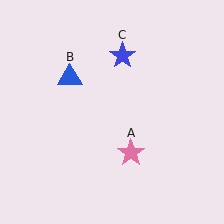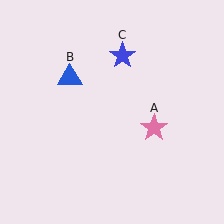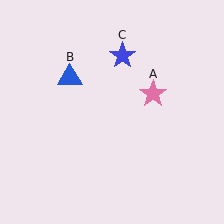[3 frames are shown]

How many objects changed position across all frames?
1 object changed position: pink star (object A).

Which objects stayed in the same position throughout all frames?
Blue triangle (object B) and blue star (object C) remained stationary.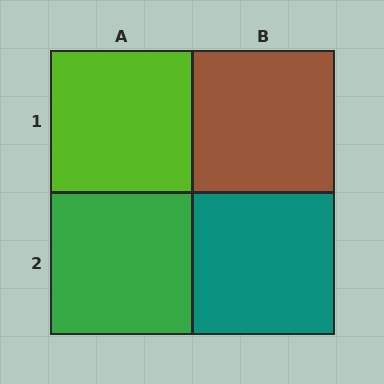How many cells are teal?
1 cell is teal.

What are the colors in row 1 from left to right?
Lime, brown.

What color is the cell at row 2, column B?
Teal.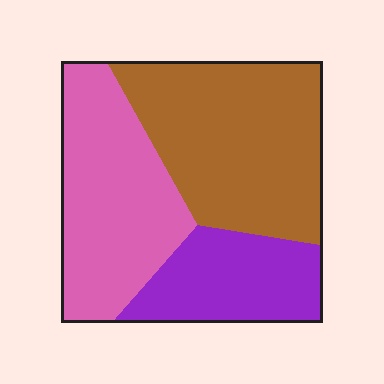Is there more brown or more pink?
Brown.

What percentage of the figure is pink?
Pink covers roughly 35% of the figure.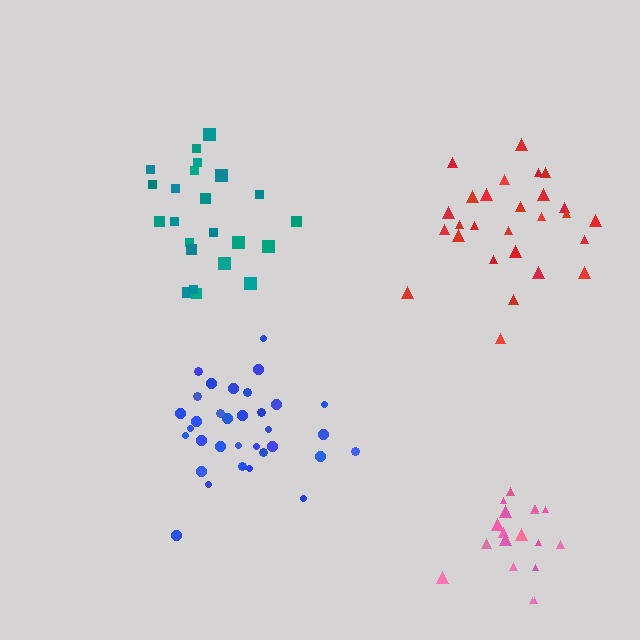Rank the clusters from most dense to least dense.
pink, red, blue, teal.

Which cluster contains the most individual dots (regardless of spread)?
Blue (33).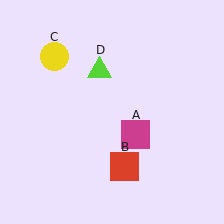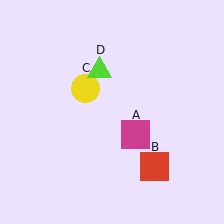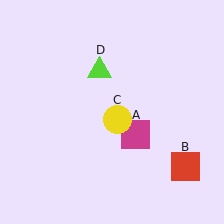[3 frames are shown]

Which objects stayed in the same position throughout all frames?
Magenta square (object A) and lime triangle (object D) remained stationary.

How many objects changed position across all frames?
2 objects changed position: red square (object B), yellow circle (object C).